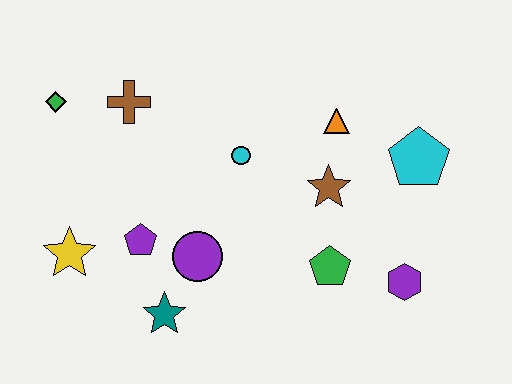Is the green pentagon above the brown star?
No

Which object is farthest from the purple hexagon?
The green diamond is farthest from the purple hexagon.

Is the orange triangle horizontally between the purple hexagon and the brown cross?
Yes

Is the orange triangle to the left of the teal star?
No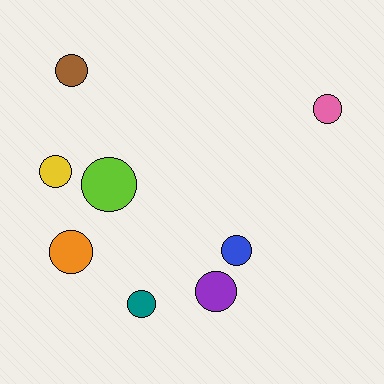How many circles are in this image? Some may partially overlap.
There are 8 circles.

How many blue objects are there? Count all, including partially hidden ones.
There is 1 blue object.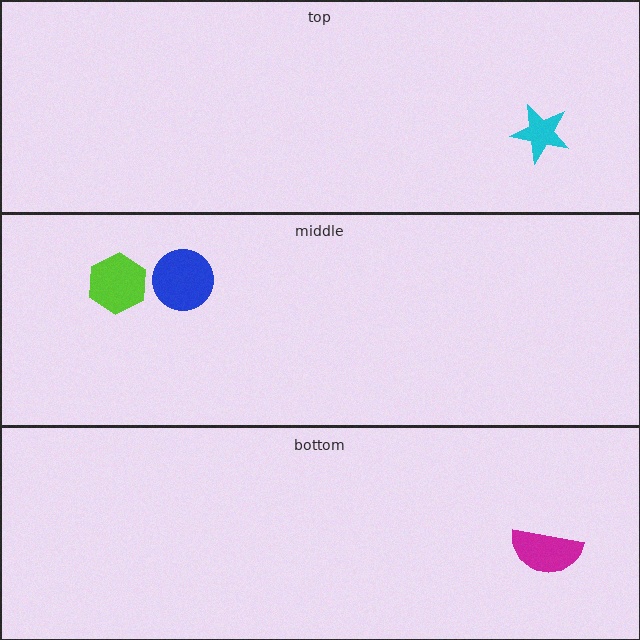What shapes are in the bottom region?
The magenta semicircle.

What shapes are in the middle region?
The blue circle, the lime hexagon.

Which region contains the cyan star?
The top region.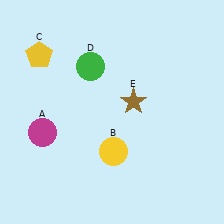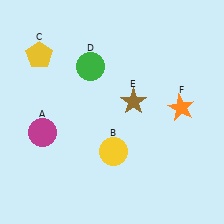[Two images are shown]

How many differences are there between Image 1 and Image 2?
There is 1 difference between the two images.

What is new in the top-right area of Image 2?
An orange star (F) was added in the top-right area of Image 2.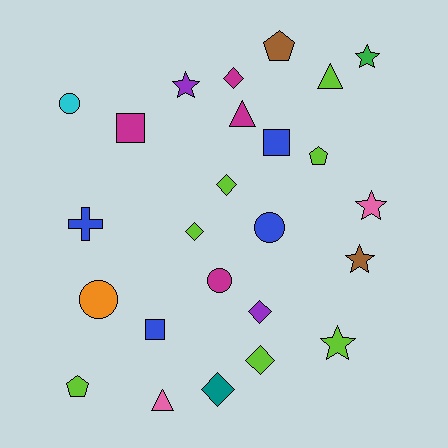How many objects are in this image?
There are 25 objects.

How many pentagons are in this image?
There are 3 pentagons.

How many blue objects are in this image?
There are 4 blue objects.